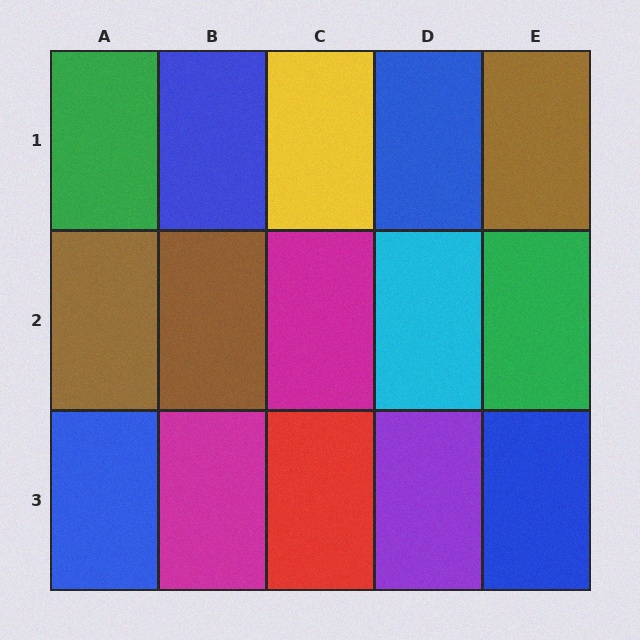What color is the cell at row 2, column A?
Brown.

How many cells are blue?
4 cells are blue.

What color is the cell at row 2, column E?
Green.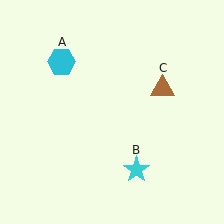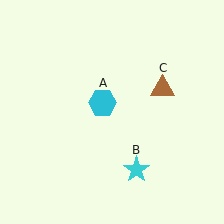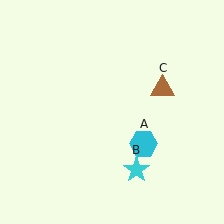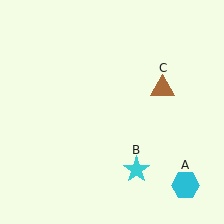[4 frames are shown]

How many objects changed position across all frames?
1 object changed position: cyan hexagon (object A).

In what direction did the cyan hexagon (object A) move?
The cyan hexagon (object A) moved down and to the right.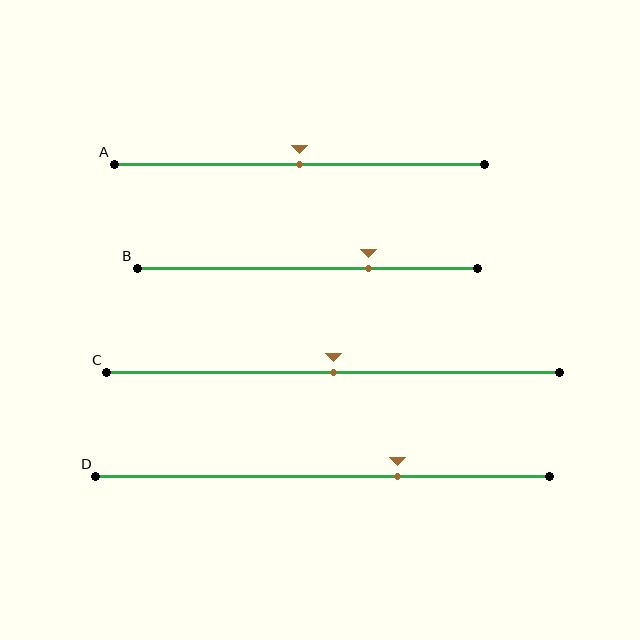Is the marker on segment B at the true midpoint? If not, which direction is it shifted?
No, the marker on segment B is shifted to the right by about 18% of the segment length.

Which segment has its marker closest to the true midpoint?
Segment A has its marker closest to the true midpoint.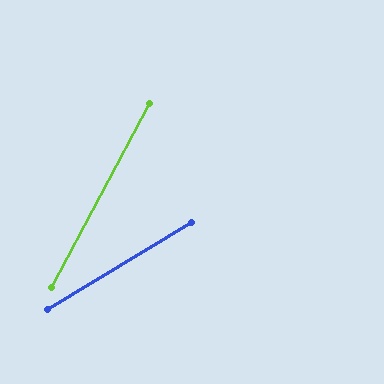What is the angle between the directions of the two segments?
Approximately 31 degrees.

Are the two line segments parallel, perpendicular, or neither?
Neither parallel nor perpendicular — they differ by about 31°.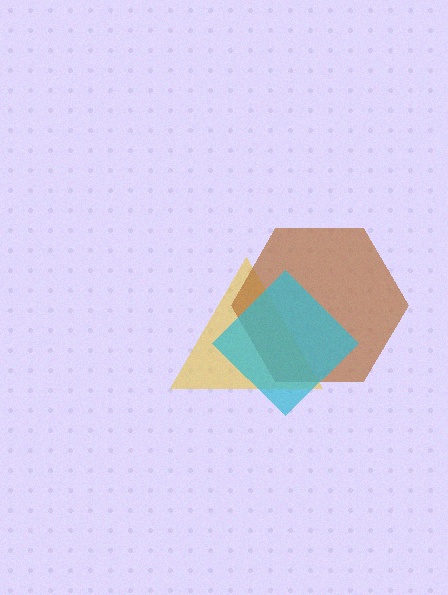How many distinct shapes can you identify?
There are 3 distinct shapes: a yellow triangle, a brown hexagon, a cyan diamond.